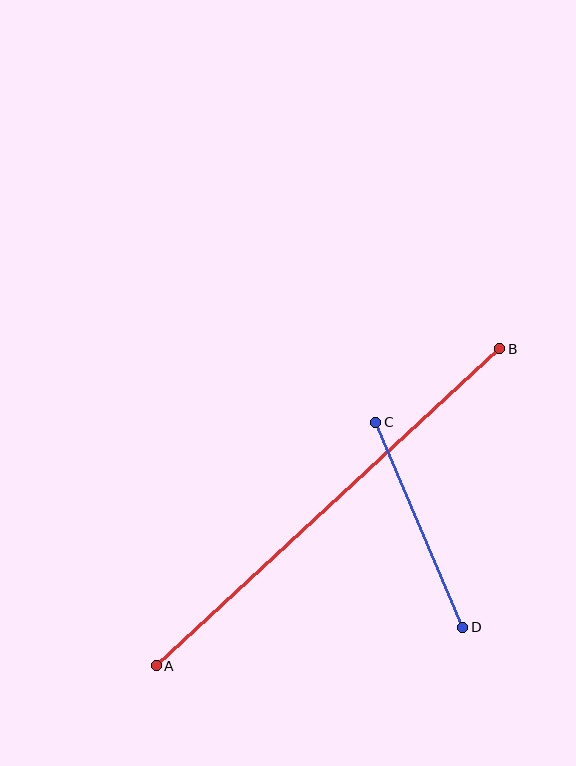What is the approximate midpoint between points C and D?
The midpoint is at approximately (419, 525) pixels.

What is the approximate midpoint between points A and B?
The midpoint is at approximately (328, 507) pixels.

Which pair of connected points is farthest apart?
Points A and B are farthest apart.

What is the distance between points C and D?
The distance is approximately 222 pixels.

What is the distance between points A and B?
The distance is approximately 468 pixels.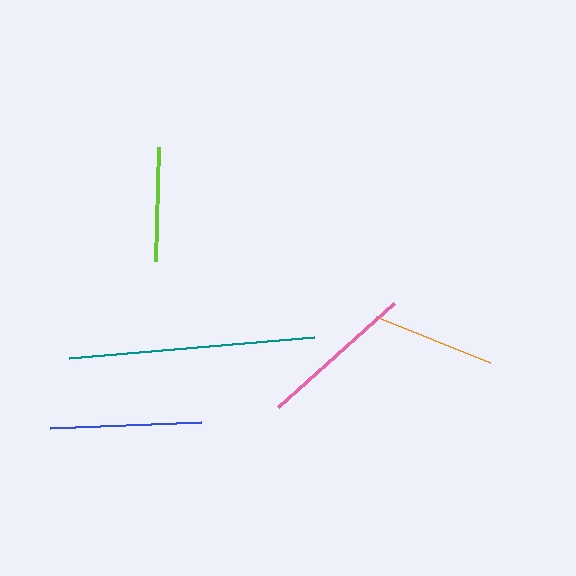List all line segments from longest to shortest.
From longest to shortest: teal, pink, blue, orange, lime.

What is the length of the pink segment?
The pink segment is approximately 156 pixels long.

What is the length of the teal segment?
The teal segment is approximately 246 pixels long.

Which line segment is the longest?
The teal line is the longest at approximately 246 pixels.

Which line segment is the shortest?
The lime line is the shortest at approximately 113 pixels.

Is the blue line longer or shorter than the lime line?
The blue line is longer than the lime line.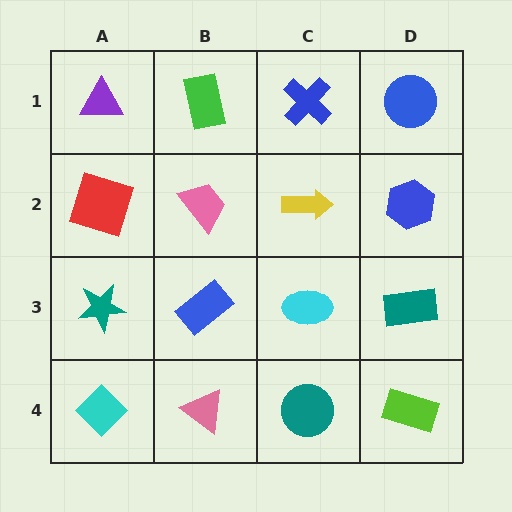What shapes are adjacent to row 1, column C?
A yellow arrow (row 2, column C), a green rectangle (row 1, column B), a blue circle (row 1, column D).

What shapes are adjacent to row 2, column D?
A blue circle (row 1, column D), a teal rectangle (row 3, column D), a yellow arrow (row 2, column C).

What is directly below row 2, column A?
A teal star.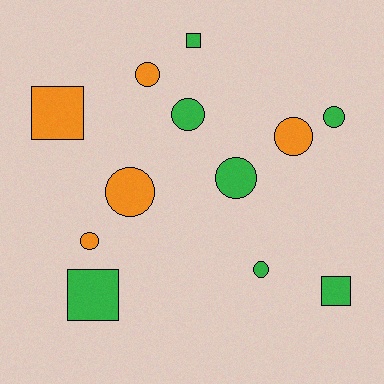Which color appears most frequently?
Green, with 7 objects.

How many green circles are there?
There are 4 green circles.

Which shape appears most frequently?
Circle, with 8 objects.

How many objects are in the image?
There are 12 objects.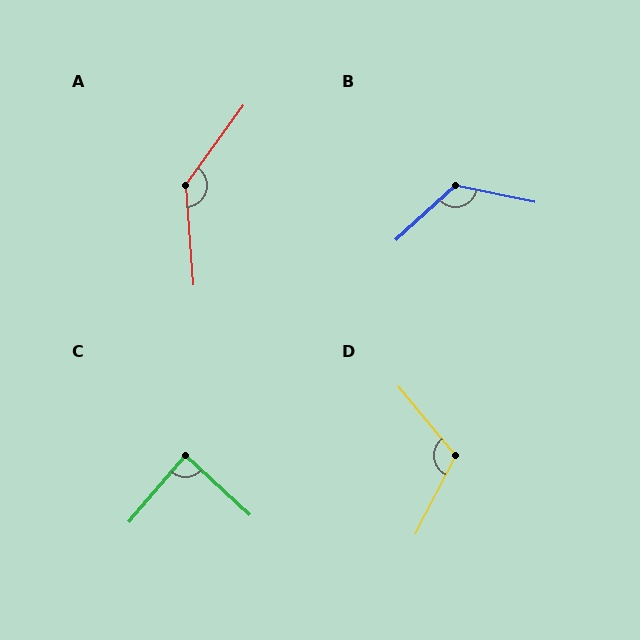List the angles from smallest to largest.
C (87°), D (113°), B (126°), A (140°).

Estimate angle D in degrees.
Approximately 113 degrees.